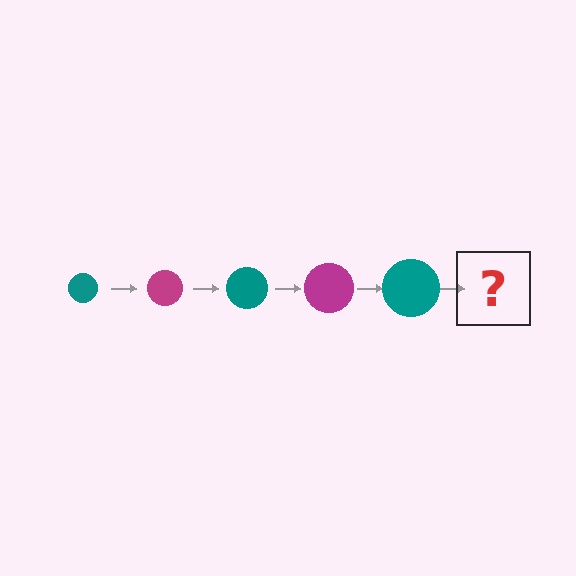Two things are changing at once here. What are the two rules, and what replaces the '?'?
The two rules are that the circle grows larger each step and the color cycles through teal and magenta. The '?' should be a magenta circle, larger than the previous one.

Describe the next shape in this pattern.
It should be a magenta circle, larger than the previous one.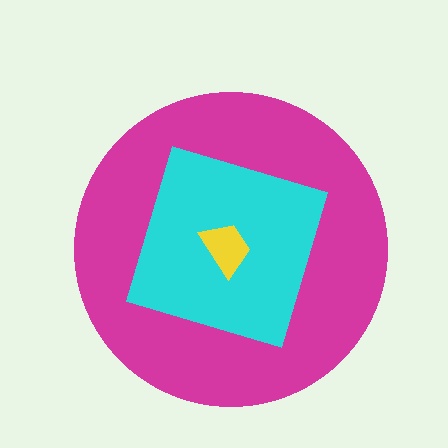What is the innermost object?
The yellow trapezoid.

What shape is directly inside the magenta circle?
The cyan diamond.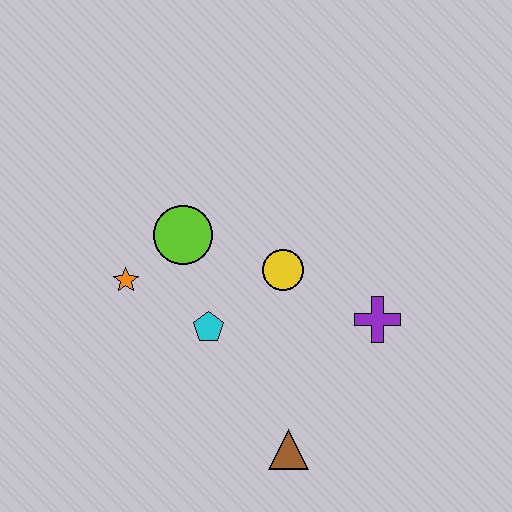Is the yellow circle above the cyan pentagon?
Yes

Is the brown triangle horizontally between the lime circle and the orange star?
No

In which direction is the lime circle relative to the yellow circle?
The lime circle is to the left of the yellow circle.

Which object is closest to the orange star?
The lime circle is closest to the orange star.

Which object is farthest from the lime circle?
The brown triangle is farthest from the lime circle.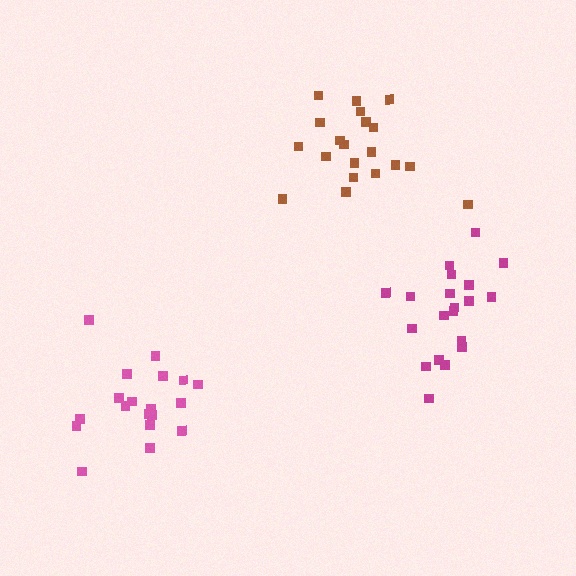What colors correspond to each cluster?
The clusters are colored: magenta, brown, pink.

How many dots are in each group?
Group 1: 20 dots, Group 2: 20 dots, Group 3: 19 dots (59 total).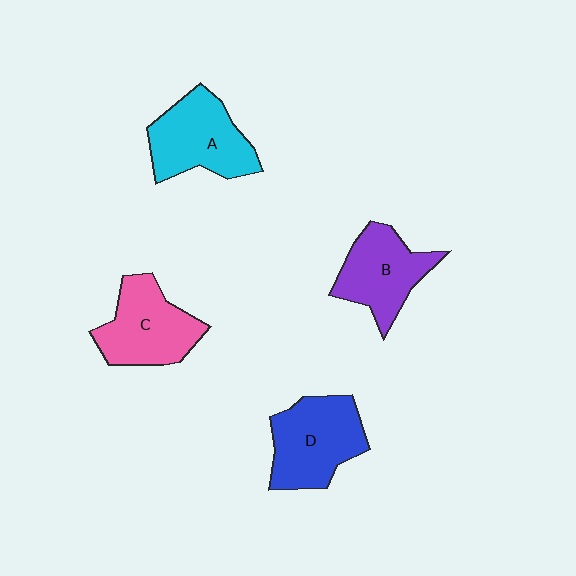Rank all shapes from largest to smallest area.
From largest to smallest: D (blue), A (cyan), C (pink), B (purple).